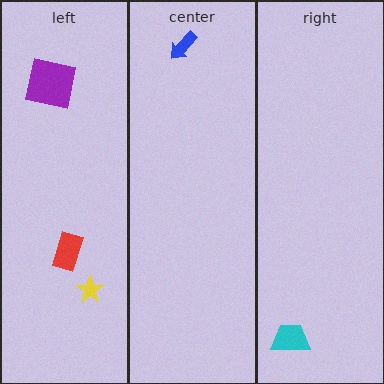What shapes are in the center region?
The blue arrow.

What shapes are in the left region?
The yellow star, the red rectangle, the purple square.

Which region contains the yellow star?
The left region.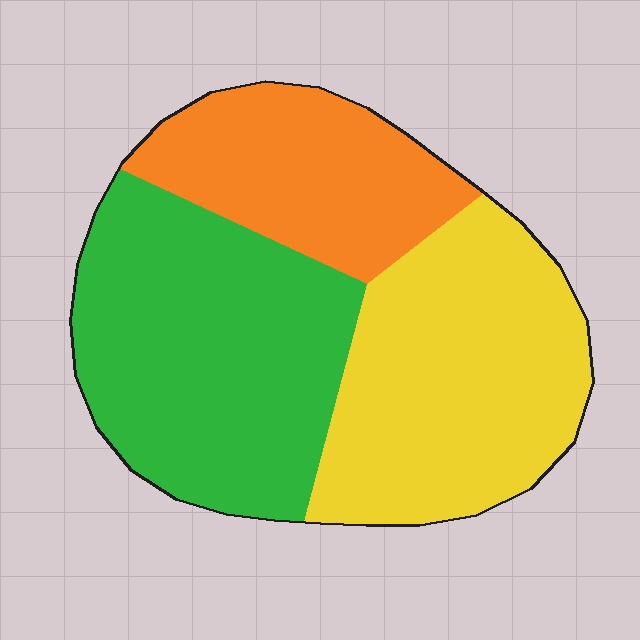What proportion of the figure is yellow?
Yellow covers 37% of the figure.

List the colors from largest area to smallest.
From largest to smallest: green, yellow, orange.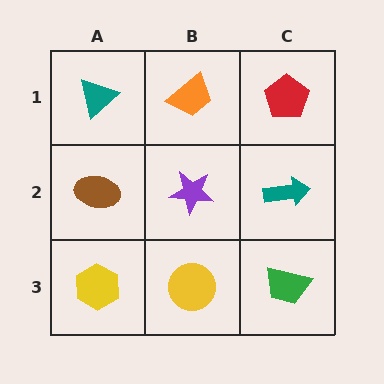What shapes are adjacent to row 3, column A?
A brown ellipse (row 2, column A), a yellow circle (row 3, column B).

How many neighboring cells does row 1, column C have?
2.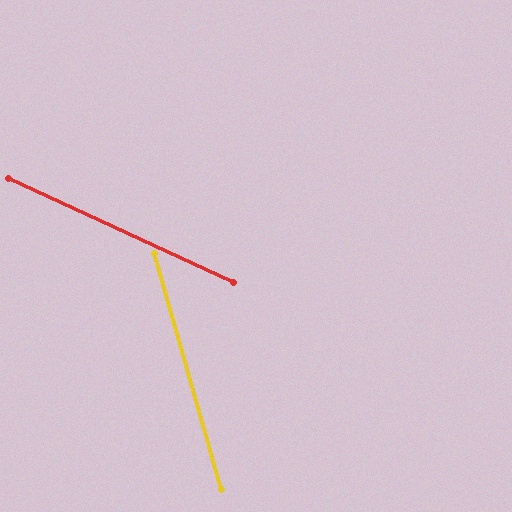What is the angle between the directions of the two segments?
Approximately 49 degrees.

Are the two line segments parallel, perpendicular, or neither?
Neither parallel nor perpendicular — they differ by about 49°.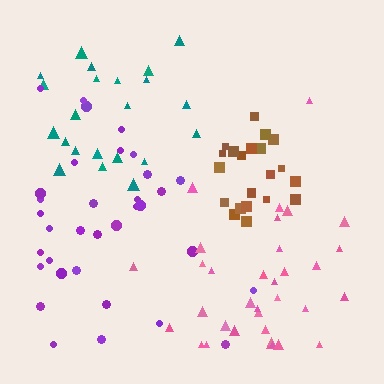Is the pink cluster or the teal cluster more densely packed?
Teal.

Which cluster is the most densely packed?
Brown.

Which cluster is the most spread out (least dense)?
Purple.